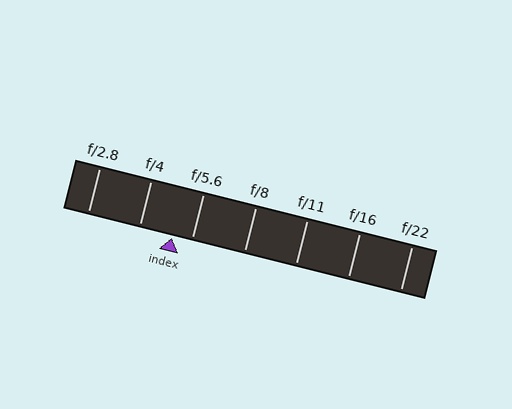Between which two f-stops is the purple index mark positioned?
The index mark is between f/4 and f/5.6.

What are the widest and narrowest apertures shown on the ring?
The widest aperture shown is f/2.8 and the narrowest is f/22.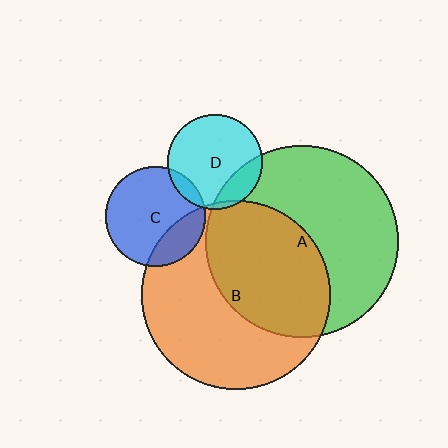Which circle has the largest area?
Circle A (green).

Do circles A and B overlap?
Yes.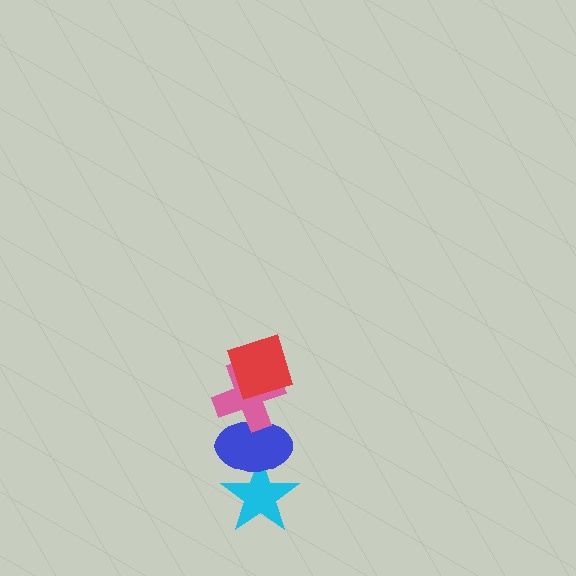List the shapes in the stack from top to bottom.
From top to bottom: the red diamond, the pink cross, the blue ellipse, the cyan star.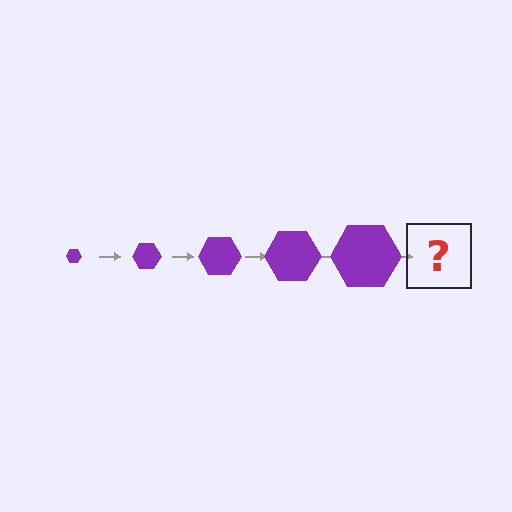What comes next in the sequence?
The next element should be a purple hexagon, larger than the previous one.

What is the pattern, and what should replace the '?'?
The pattern is that the hexagon gets progressively larger each step. The '?' should be a purple hexagon, larger than the previous one.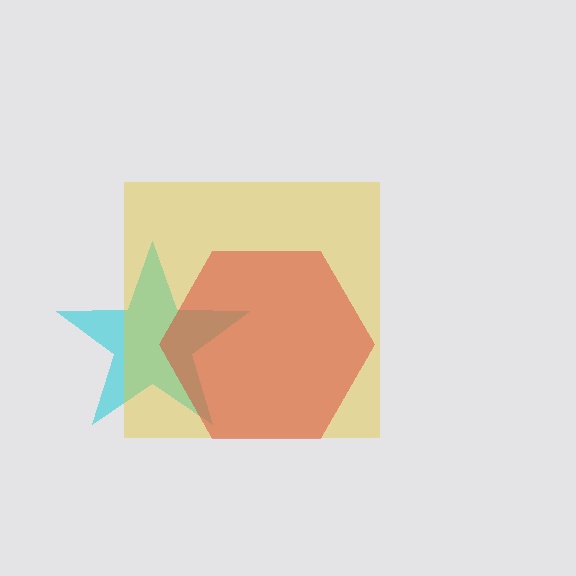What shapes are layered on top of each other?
The layered shapes are: a cyan star, a yellow square, a red hexagon.